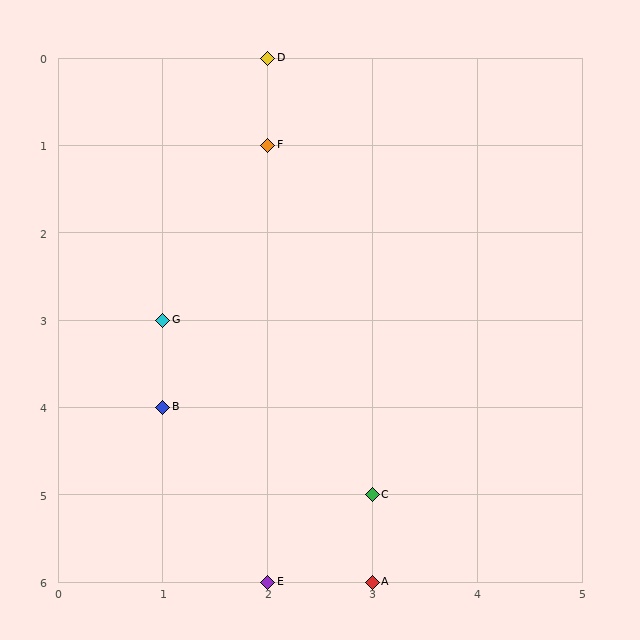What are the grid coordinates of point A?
Point A is at grid coordinates (3, 6).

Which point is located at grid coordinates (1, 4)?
Point B is at (1, 4).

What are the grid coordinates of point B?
Point B is at grid coordinates (1, 4).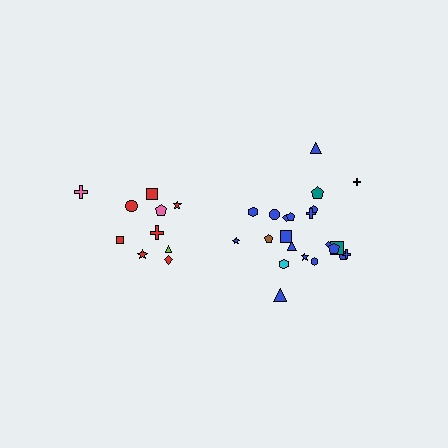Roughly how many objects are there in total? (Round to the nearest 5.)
Roughly 30 objects in total.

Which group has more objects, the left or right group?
The right group.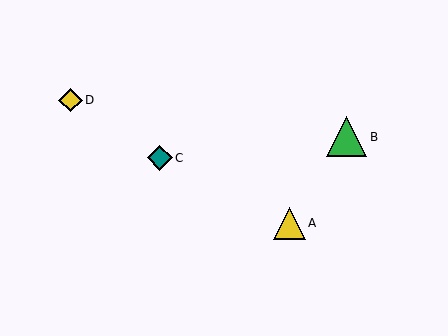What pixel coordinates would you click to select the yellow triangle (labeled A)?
Click at (289, 223) to select the yellow triangle A.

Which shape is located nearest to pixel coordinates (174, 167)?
The teal diamond (labeled C) at (160, 158) is nearest to that location.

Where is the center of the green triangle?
The center of the green triangle is at (347, 137).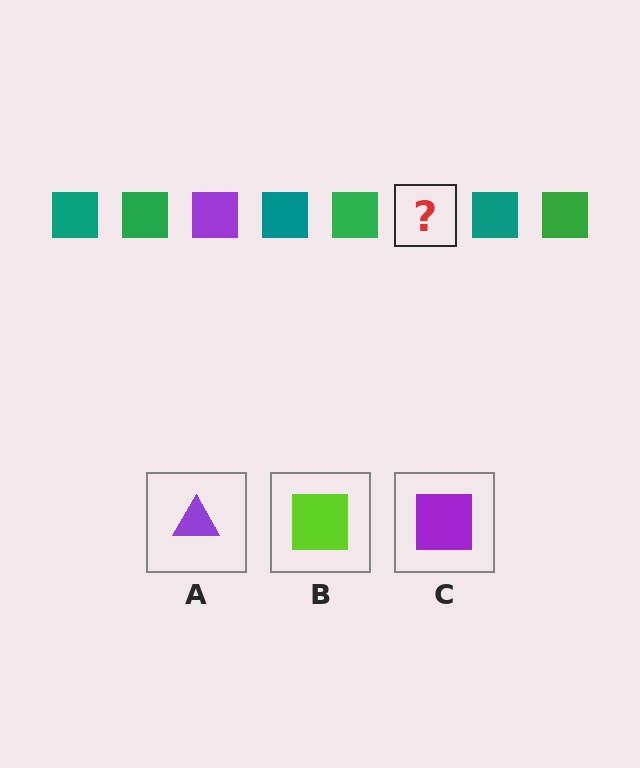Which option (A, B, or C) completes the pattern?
C.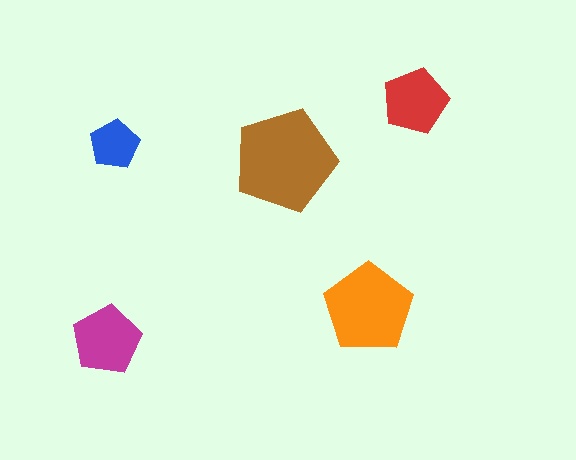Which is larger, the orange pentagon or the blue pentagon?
The orange one.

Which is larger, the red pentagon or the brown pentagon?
The brown one.